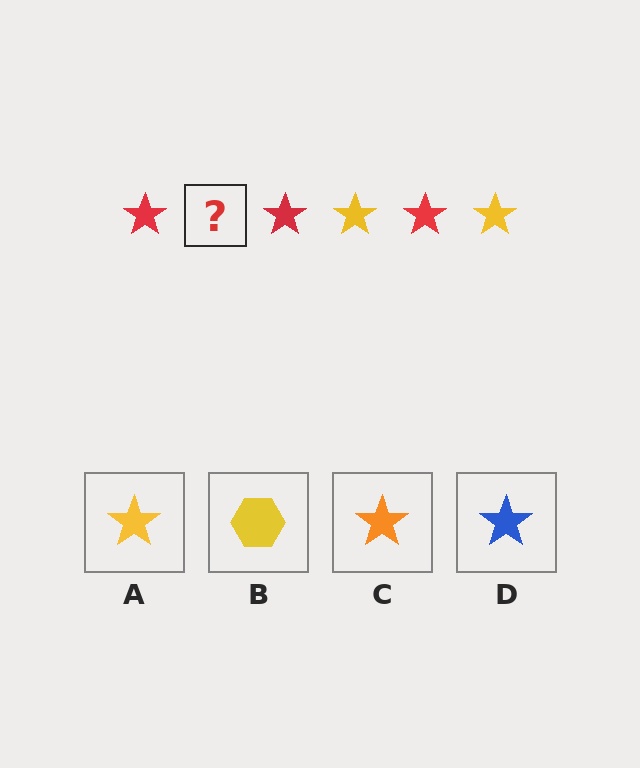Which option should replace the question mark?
Option A.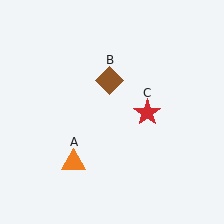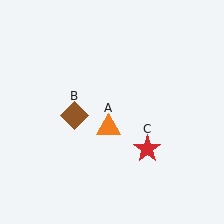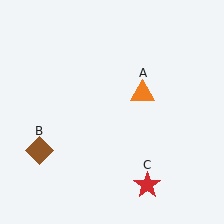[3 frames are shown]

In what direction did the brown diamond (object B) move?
The brown diamond (object B) moved down and to the left.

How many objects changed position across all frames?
3 objects changed position: orange triangle (object A), brown diamond (object B), red star (object C).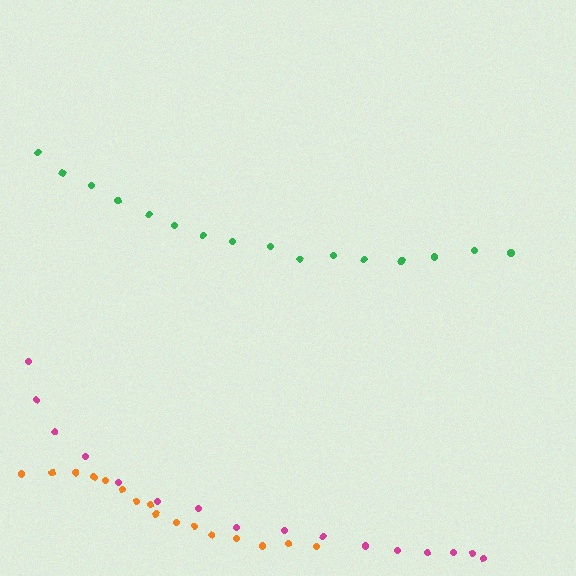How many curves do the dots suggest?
There are 3 distinct paths.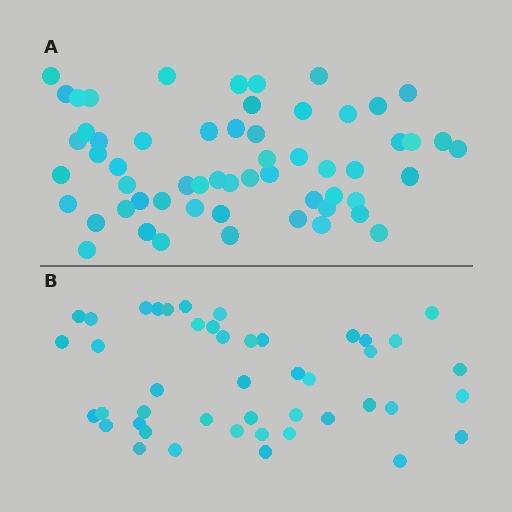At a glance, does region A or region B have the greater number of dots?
Region A (the top region) has more dots.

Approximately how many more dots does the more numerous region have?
Region A has approximately 15 more dots than region B.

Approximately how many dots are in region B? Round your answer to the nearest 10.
About 40 dots. (The exact count is 45, which rounds to 40.)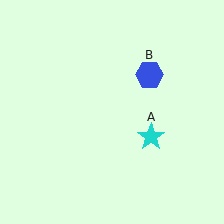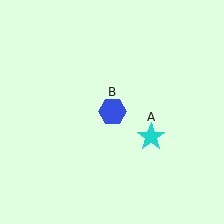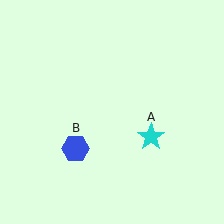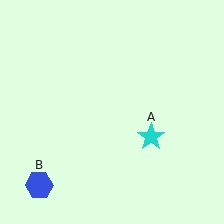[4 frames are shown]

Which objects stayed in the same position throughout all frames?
Cyan star (object A) remained stationary.